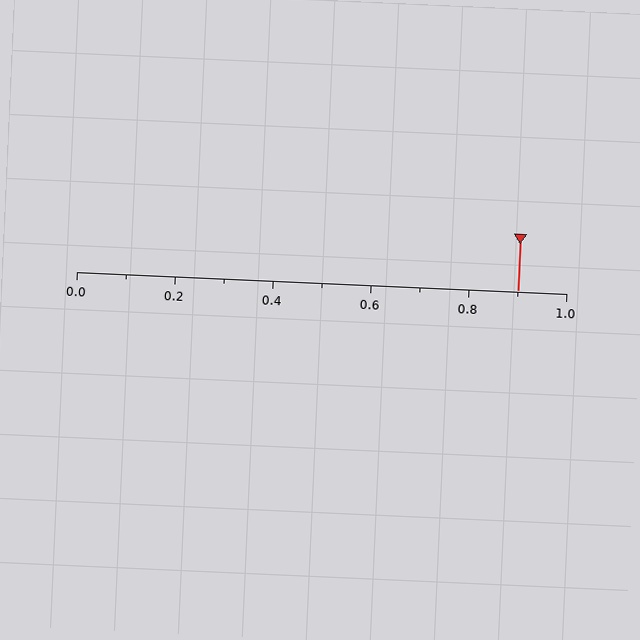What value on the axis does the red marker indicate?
The marker indicates approximately 0.9.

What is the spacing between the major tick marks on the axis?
The major ticks are spaced 0.2 apart.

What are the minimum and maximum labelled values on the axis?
The axis runs from 0.0 to 1.0.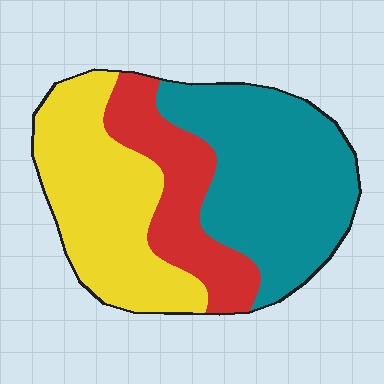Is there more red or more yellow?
Yellow.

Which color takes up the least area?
Red, at roughly 20%.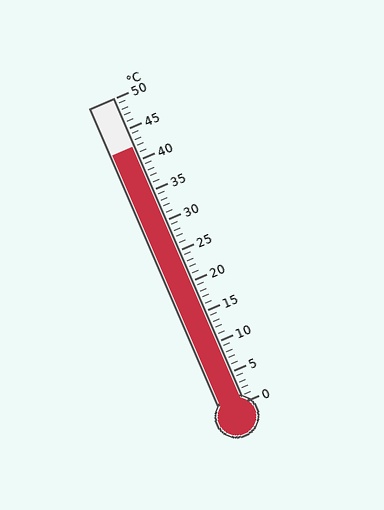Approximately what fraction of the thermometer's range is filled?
The thermometer is filled to approximately 85% of its range.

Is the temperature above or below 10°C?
The temperature is above 10°C.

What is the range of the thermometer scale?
The thermometer scale ranges from 0°C to 50°C.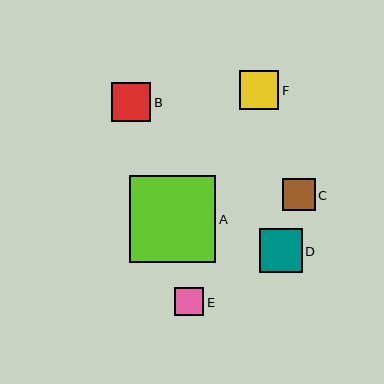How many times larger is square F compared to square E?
Square F is approximately 1.4 times the size of square E.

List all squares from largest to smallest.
From largest to smallest: A, D, F, B, C, E.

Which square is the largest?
Square A is the largest with a size of approximately 86 pixels.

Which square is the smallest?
Square E is the smallest with a size of approximately 29 pixels.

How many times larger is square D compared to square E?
Square D is approximately 1.5 times the size of square E.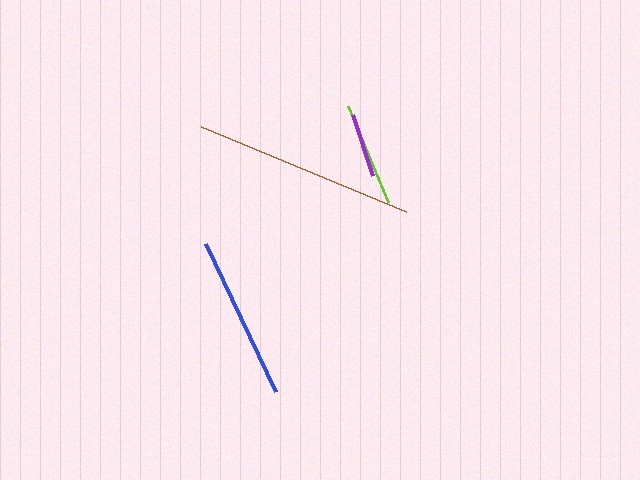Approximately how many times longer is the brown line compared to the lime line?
The brown line is approximately 2.1 times the length of the lime line.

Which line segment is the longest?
The brown line is the longest at approximately 222 pixels.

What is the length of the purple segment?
The purple segment is approximately 63 pixels long.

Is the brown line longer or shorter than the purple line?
The brown line is longer than the purple line.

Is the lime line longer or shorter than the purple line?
The lime line is longer than the purple line.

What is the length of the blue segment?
The blue segment is approximately 164 pixels long.